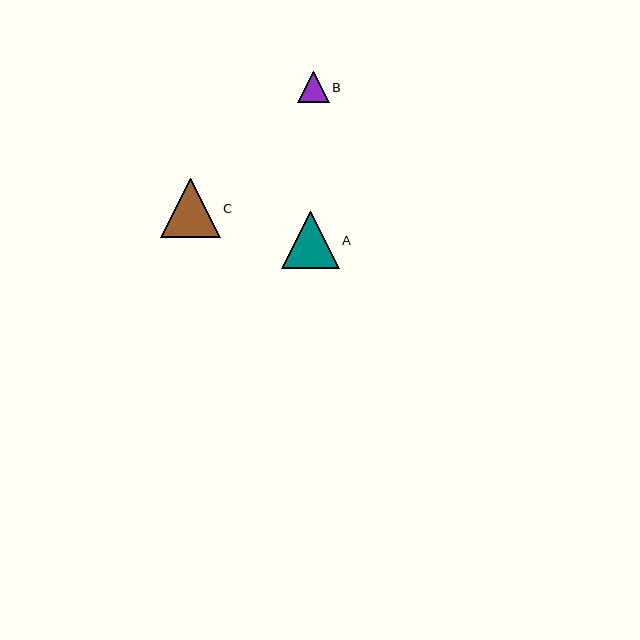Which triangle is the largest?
Triangle C is the largest with a size of approximately 59 pixels.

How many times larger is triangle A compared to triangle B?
Triangle A is approximately 1.8 times the size of triangle B.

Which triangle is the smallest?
Triangle B is the smallest with a size of approximately 31 pixels.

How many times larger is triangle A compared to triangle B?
Triangle A is approximately 1.8 times the size of triangle B.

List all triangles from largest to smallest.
From largest to smallest: C, A, B.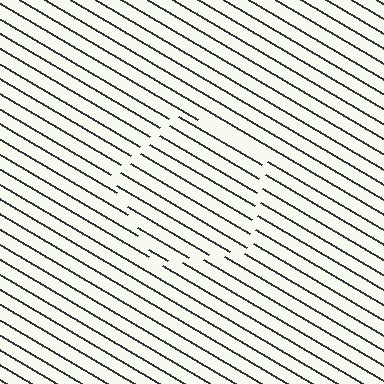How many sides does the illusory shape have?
5 sides — the line-ends trace a pentagon.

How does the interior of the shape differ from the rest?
The interior of the shape contains the same grating, shifted by half a period — the contour is defined by the phase discontinuity where line-ends from the inner and outer gratings abut.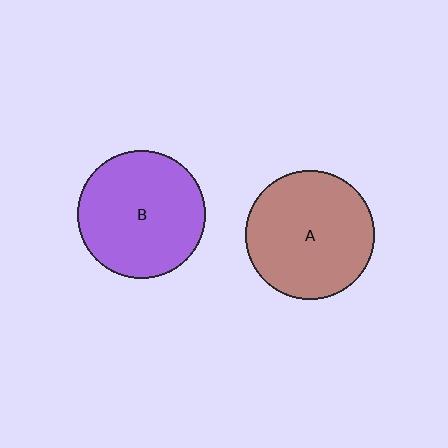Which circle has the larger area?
Circle A (brown).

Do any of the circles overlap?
No, none of the circles overlap.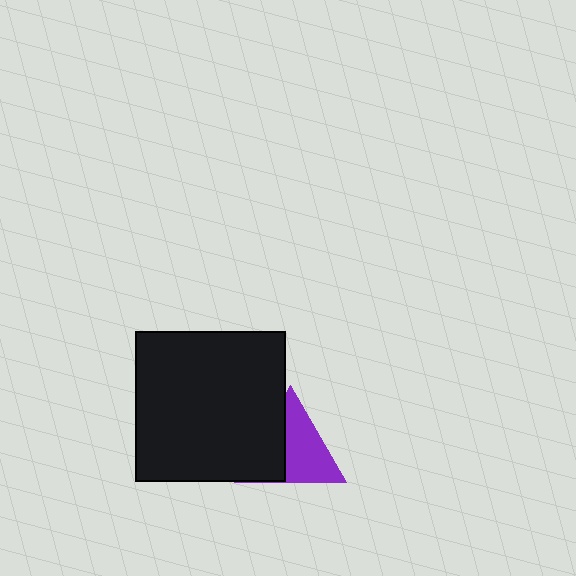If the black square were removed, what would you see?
You would see the complete purple triangle.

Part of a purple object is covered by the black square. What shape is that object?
It is a triangle.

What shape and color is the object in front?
The object in front is a black square.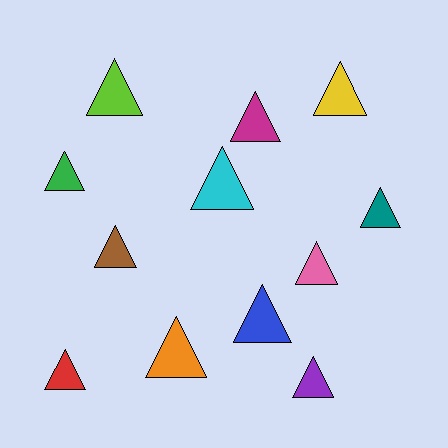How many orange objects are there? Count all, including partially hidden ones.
There is 1 orange object.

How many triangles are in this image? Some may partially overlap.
There are 12 triangles.